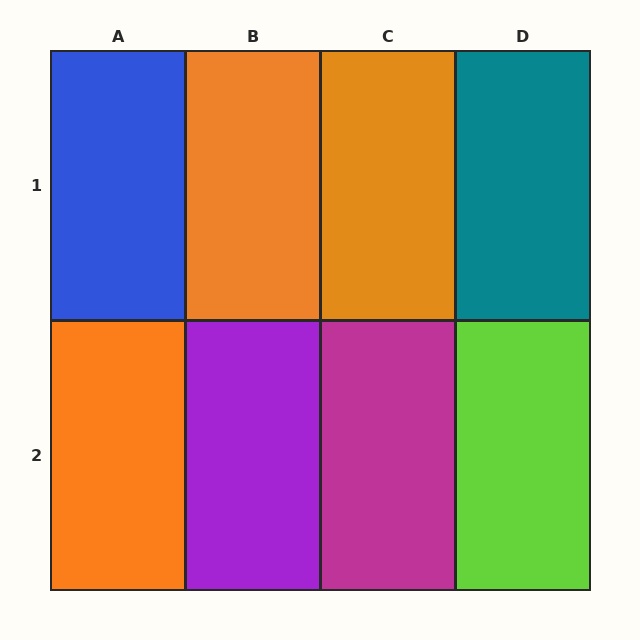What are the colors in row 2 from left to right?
Orange, purple, magenta, lime.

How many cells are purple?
1 cell is purple.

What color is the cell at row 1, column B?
Orange.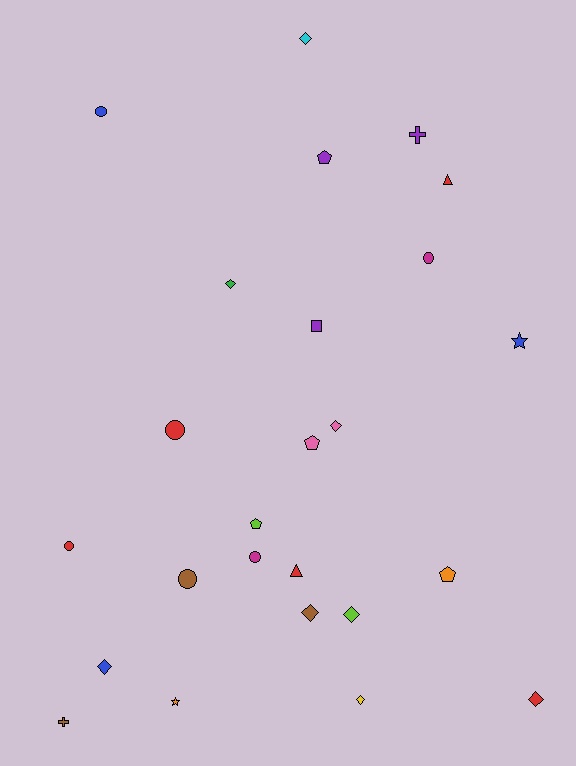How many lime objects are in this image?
There are 2 lime objects.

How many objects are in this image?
There are 25 objects.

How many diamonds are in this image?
There are 8 diamonds.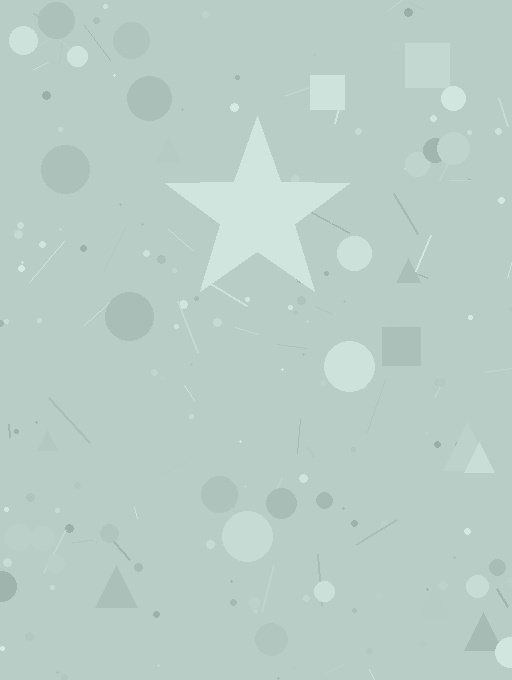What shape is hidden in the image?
A star is hidden in the image.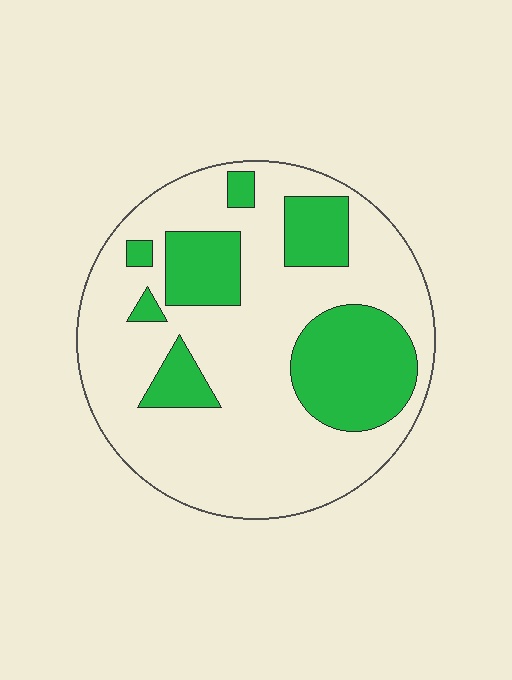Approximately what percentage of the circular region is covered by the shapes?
Approximately 30%.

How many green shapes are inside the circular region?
7.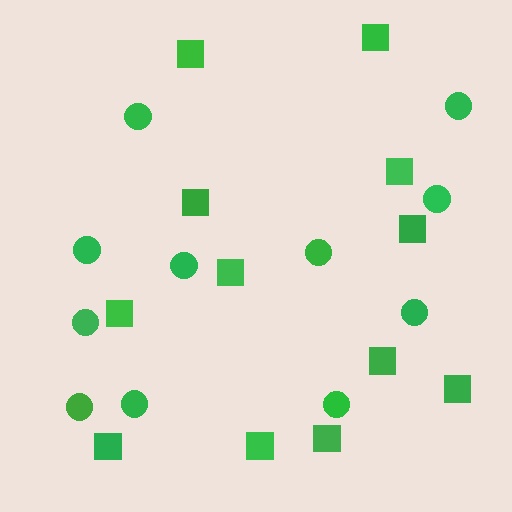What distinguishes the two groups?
There are 2 groups: one group of circles (11) and one group of squares (12).